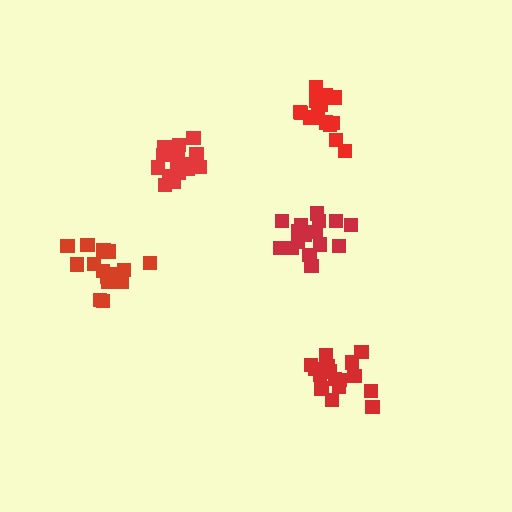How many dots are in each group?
Group 1: 17 dots, Group 2: 18 dots, Group 3: 15 dots, Group 4: 17 dots, Group 5: 16 dots (83 total).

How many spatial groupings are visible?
There are 5 spatial groupings.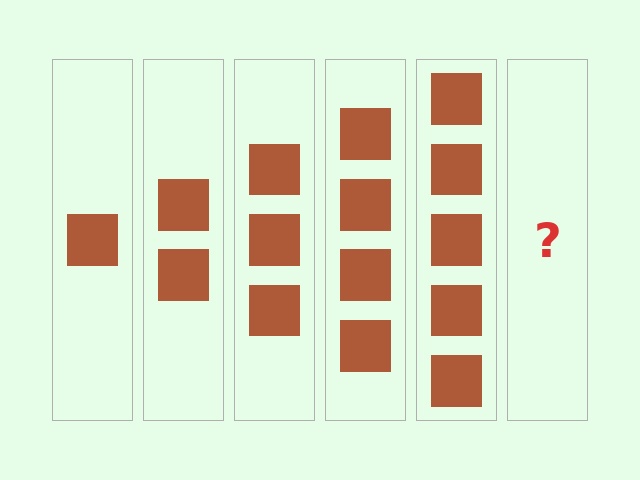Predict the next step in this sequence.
The next step is 6 squares.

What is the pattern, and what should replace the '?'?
The pattern is that each step adds one more square. The '?' should be 6 squares.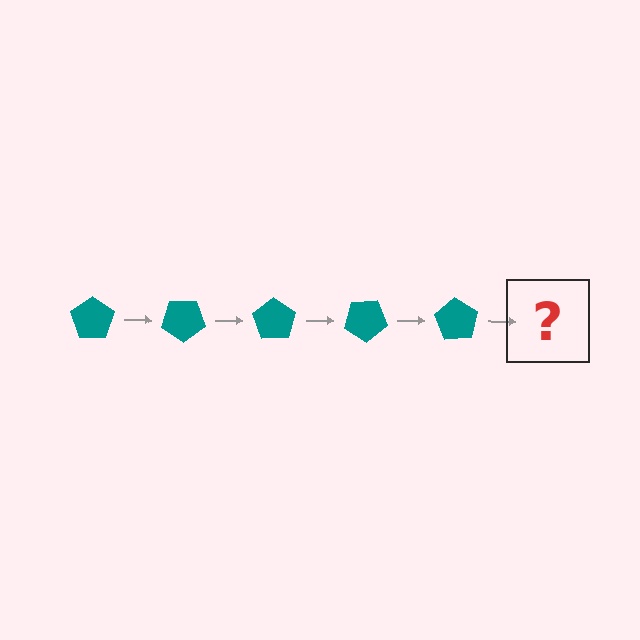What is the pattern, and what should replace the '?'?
The pattern is that the pentagon rotates 35 degrees each step. The '?' should be a teal pentagon rotated 175 degrees.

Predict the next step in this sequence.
The next step is a teal pentagon rotated 175 degrees.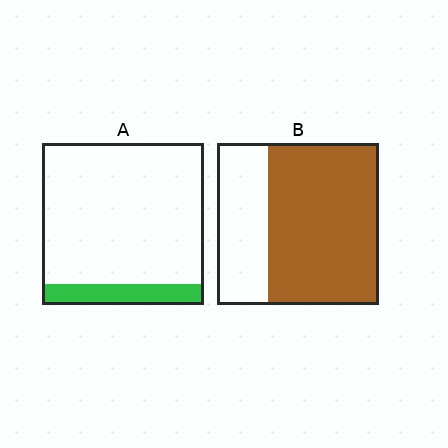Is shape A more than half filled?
No.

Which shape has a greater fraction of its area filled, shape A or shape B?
Shape B.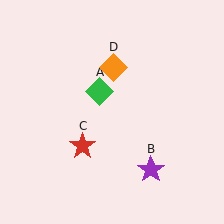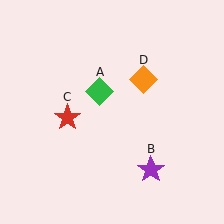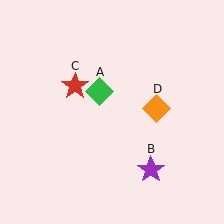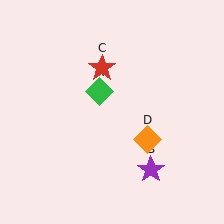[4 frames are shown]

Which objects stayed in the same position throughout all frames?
Green diamond (object A) and purple star (object B) remained stationary.